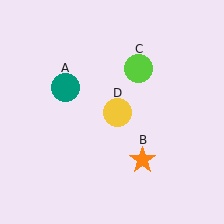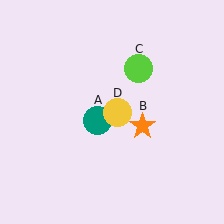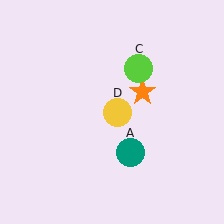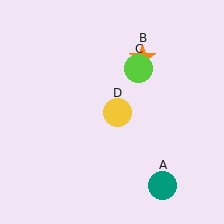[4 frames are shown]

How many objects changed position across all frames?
2 objects changed position: teal circle (object A), orange star (object B).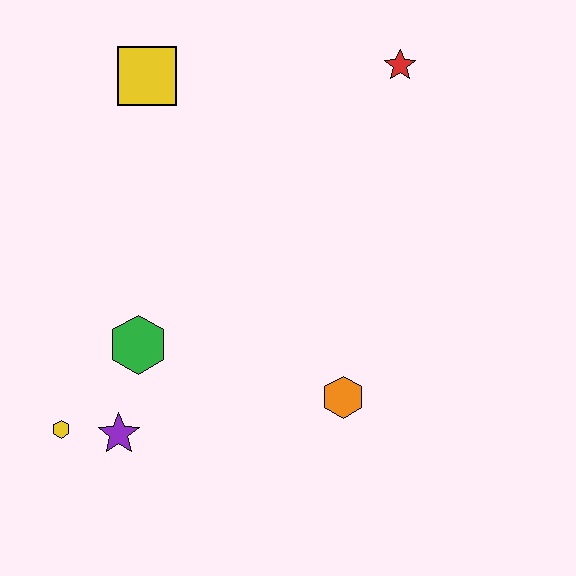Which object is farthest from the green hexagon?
The red star is farthest from the green hexagon.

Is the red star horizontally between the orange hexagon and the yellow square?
No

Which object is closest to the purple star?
The yellow hexagon is closest to the purple star.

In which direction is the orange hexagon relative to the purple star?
The orange hexagon is to the right of the purple star.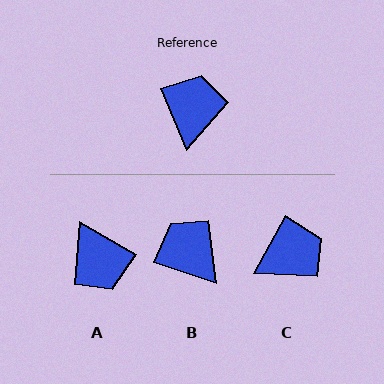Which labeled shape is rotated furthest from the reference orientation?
A, about 143 degrees away.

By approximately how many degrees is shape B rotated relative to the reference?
Approximately 49 degrees counter-clockwise.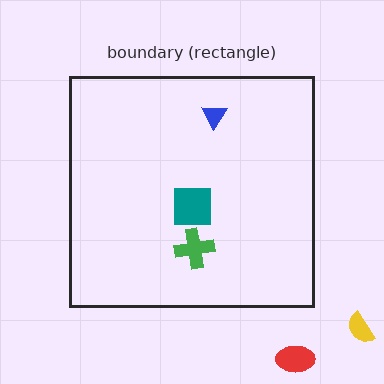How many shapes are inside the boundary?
3 inside, 2 outside.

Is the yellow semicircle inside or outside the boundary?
Outside.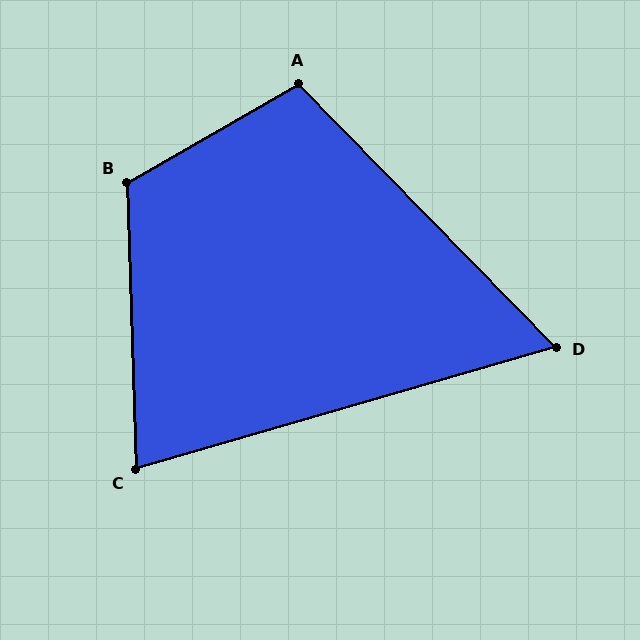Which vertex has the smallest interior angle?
D, at approximately 62 degrees.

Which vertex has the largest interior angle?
B, at approximately 118 degrees.